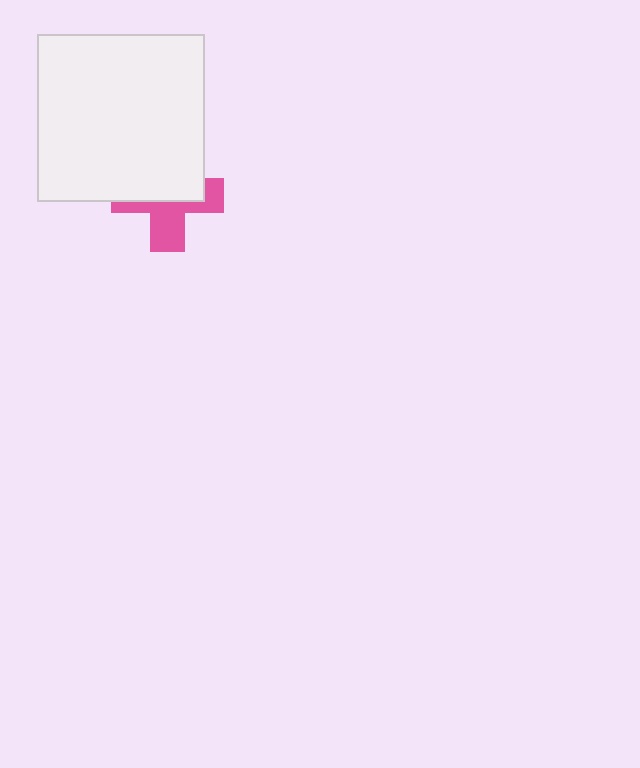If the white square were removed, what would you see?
You would see the complete pink cross.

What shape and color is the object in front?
The object in front is a white square.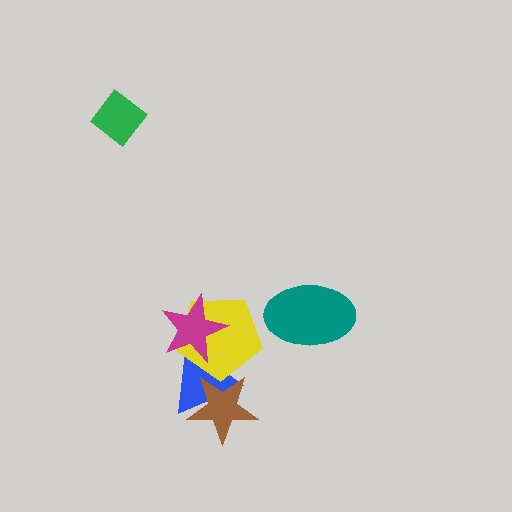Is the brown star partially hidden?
No, no other shape covers it.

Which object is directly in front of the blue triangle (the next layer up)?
The yellow pentagon is directly in front of the blue triangle.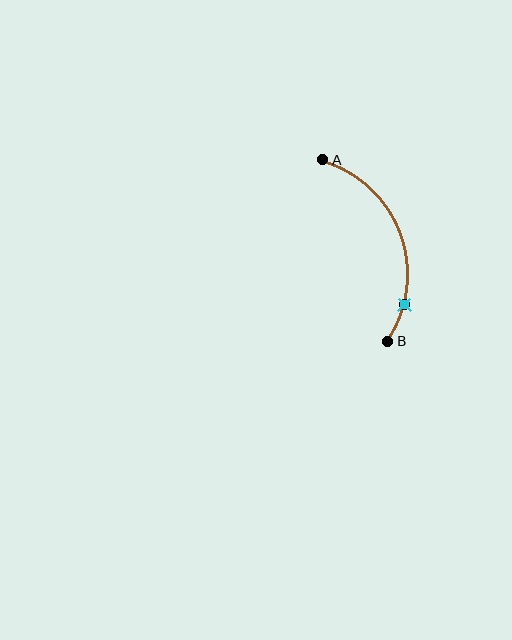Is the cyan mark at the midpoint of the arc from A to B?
No. The cyan mark lies on the arc but is closer to endpoint B. The arc midpoint would be at the point on the curve equidistant along the arc from both A and B.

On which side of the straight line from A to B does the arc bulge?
The arc bulges to the right of the straight line connecting A and B.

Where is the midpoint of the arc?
The arc midpoint is the point on the curve farthest from the straight line joining A and B. It sits to the right of that line.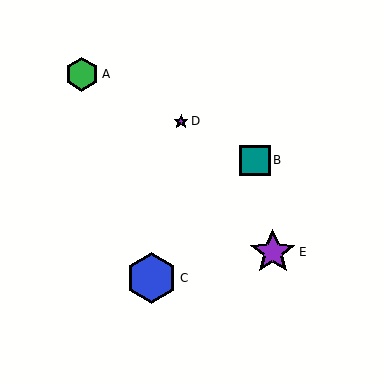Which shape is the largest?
The blue hexagon (labeled C) is the largest.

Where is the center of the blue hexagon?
The center of the blue hexagon is at (152, 278).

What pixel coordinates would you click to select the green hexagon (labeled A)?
Click at (82, 74) to select the green hexagon A.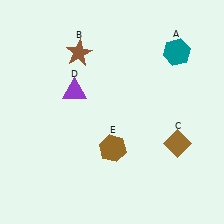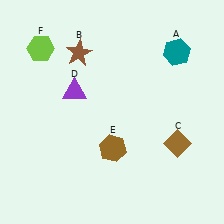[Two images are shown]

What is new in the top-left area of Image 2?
A lime hexagon (F) was added in the top-left area of Image 2.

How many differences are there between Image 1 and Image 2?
There is 1 difference between the two images.